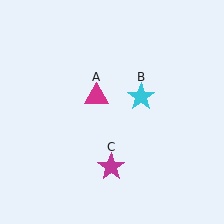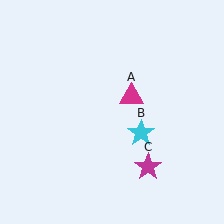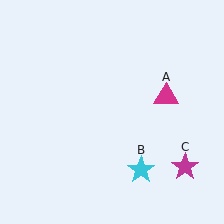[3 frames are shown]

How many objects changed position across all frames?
3 objects changed position: magenta triangle (object A), cyan star (object B), magenta star (object C).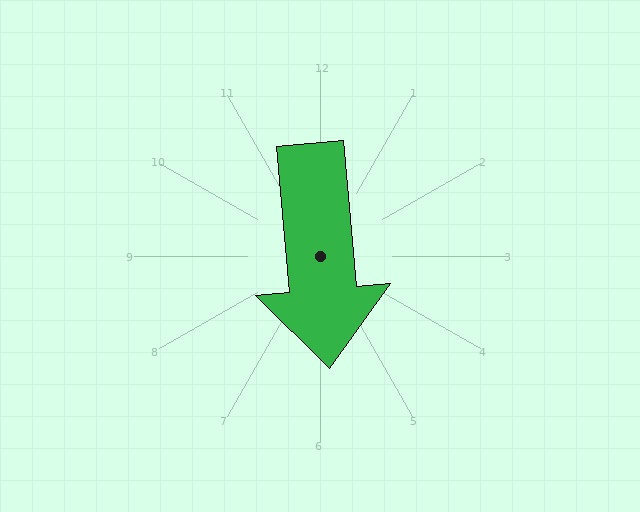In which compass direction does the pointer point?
South.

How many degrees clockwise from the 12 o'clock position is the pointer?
Approximately 175 degrees.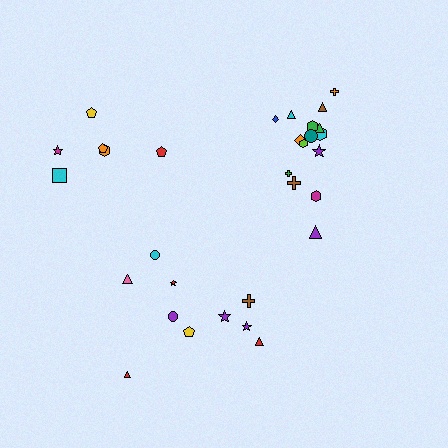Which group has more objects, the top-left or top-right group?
The top-right group.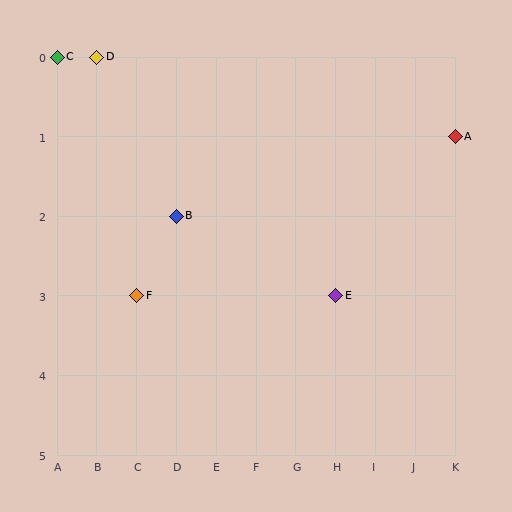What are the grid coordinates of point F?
Point F is at grid coordinates (C, 3).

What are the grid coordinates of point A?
Point A is at grid coordinates (K, 1).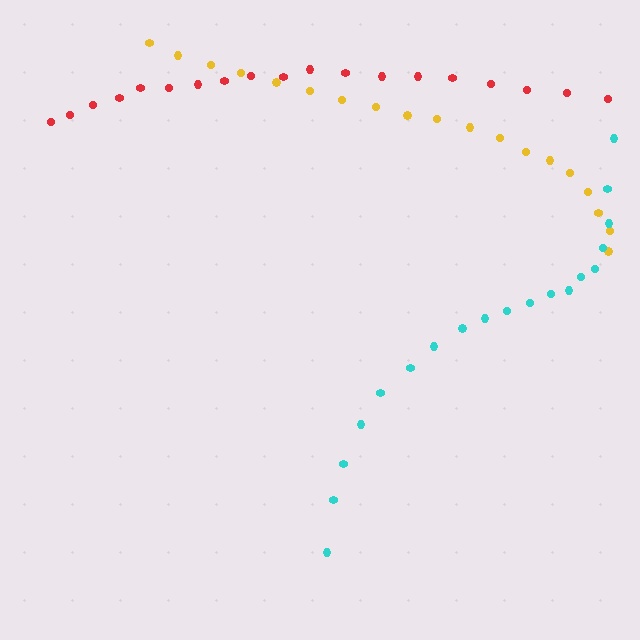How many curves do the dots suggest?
There are 3 distinct paths.